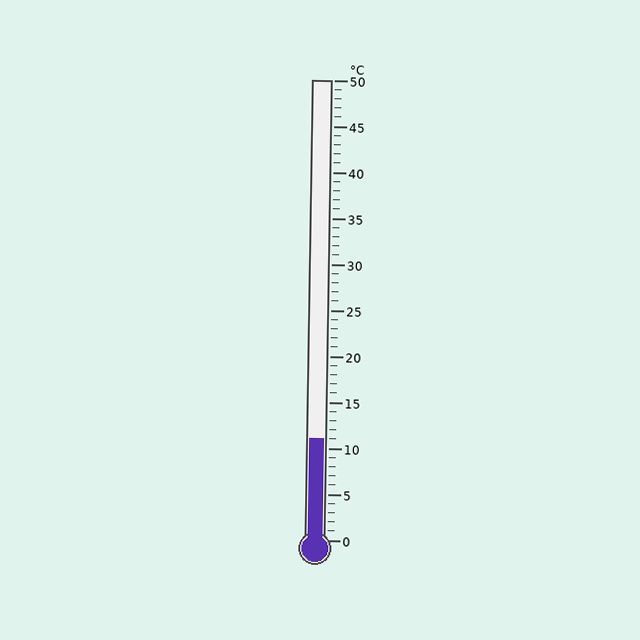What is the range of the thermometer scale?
The thermometer scale ranges from 0°C to 50°C.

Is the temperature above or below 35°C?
The temperature is below 35°C.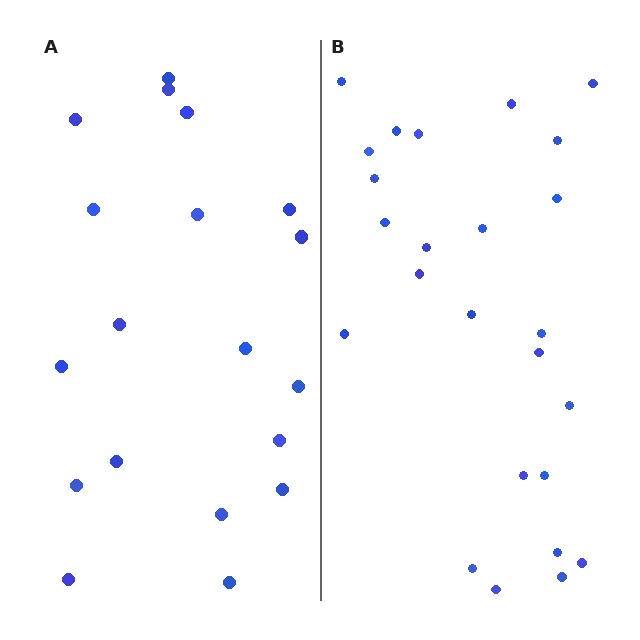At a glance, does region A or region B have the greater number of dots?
Region B (the right region) has more dots.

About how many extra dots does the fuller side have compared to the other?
Region B has about 6 more dots than region A.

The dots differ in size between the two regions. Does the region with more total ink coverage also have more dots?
No. Region A has more total ink coverage because its dots are larger, but region B actually contains more individual dots. Total area can be misleading — the number of items is what matters here.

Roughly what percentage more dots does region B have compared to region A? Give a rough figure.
About 30% more.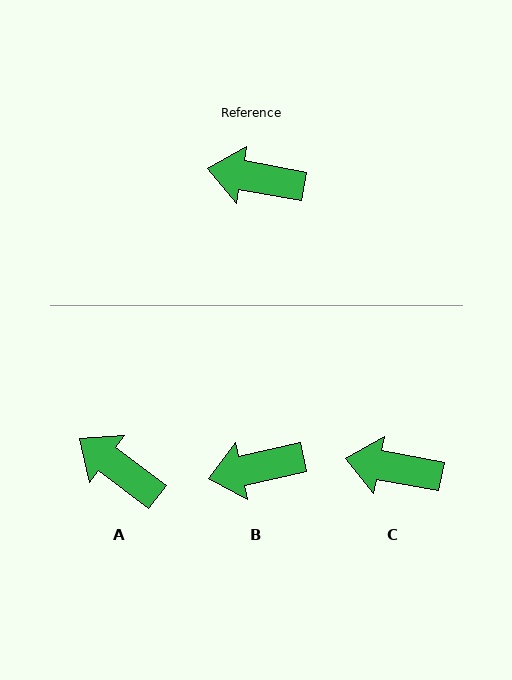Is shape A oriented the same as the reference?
No, it is off by about 27 degrees.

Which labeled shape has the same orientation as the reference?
C.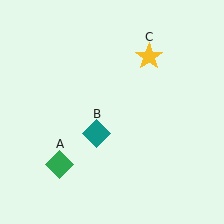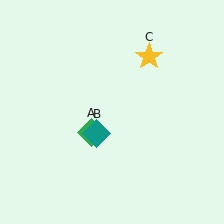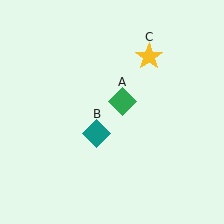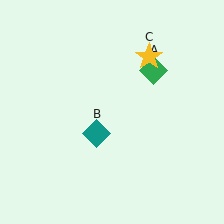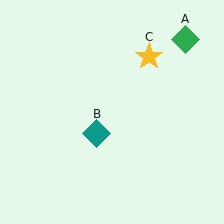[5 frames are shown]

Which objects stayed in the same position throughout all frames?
Teal diamond (object B) and yellow star (object C) remained stationary.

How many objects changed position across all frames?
1 object changed position: green diamond (object A).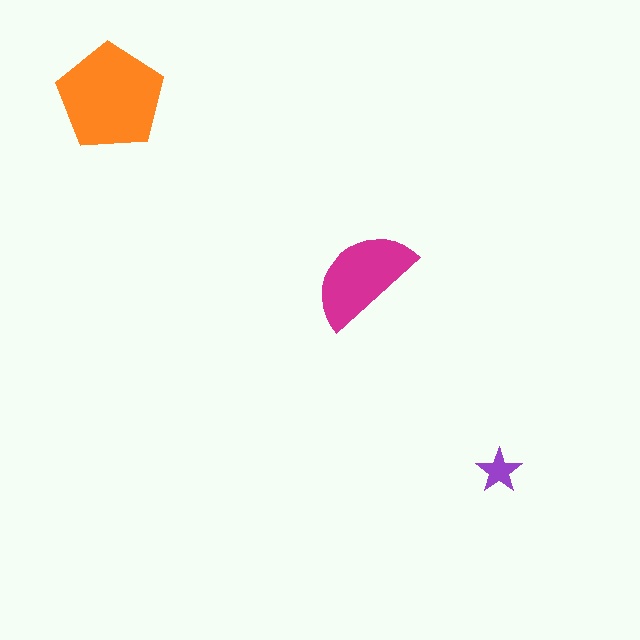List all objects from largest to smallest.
The orange pentagon, the magenta semicircle, the purple star.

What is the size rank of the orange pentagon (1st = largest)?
1st.